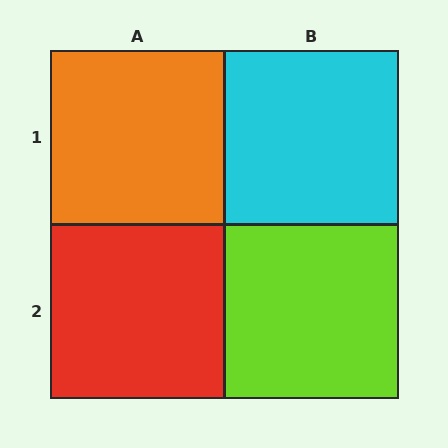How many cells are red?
1 cell is red.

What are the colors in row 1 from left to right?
Orange, cyan.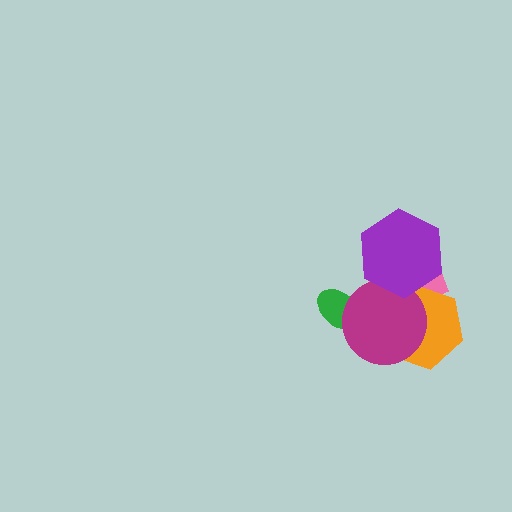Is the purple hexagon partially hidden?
No, no other shape covers it.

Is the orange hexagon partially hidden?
Yes, it is partially covered by another shape.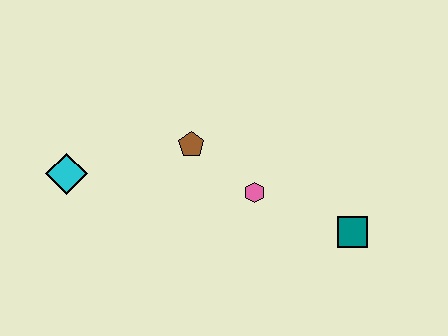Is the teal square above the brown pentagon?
No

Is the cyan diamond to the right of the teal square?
No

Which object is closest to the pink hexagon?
The brown pentagon is closest to the pink hexagon.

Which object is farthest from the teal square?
The cyan diamond is farthest from the teal square.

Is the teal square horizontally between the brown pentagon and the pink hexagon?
No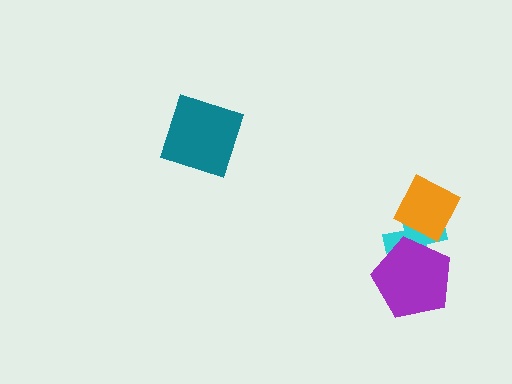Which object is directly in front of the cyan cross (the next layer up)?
The purple pentagon is directly in front of the cyan cross.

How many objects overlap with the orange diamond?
1 object overlaps with the orange diamond.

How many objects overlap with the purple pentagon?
1 object overlaps with the purple pentagon.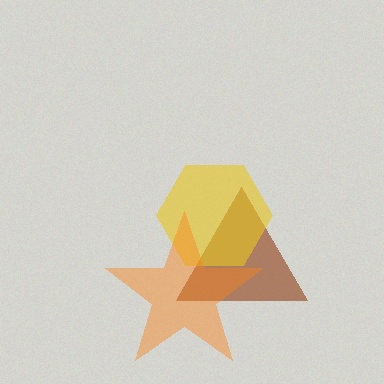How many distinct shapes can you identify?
There are 3 distinct shapes: a brown triangle, a yellow hexagon, an orange star.